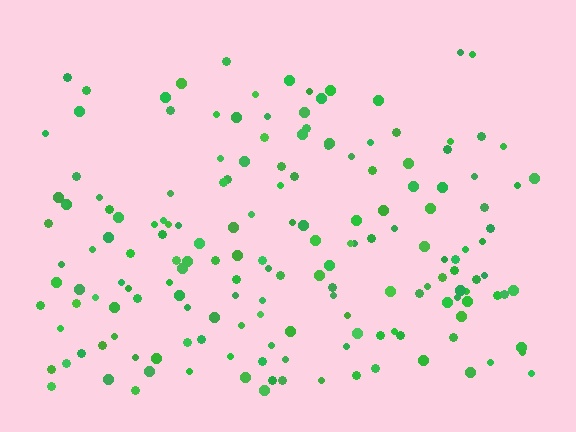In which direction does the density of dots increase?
From top to bottom, with the bottom side densest.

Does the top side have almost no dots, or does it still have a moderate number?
Still a moderate number, just noticeably fewer than the bottom.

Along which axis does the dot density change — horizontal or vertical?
Vertical.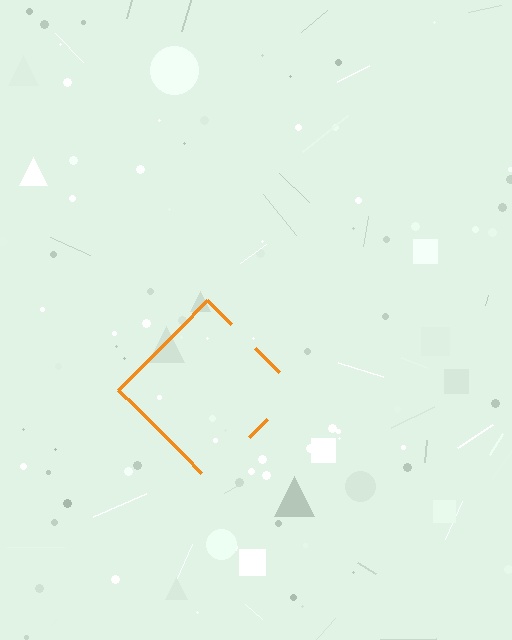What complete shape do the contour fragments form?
The contour fragments form a diamond.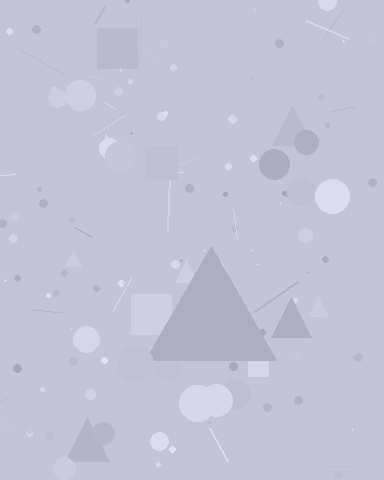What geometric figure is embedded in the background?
A triangle is embedded in the background.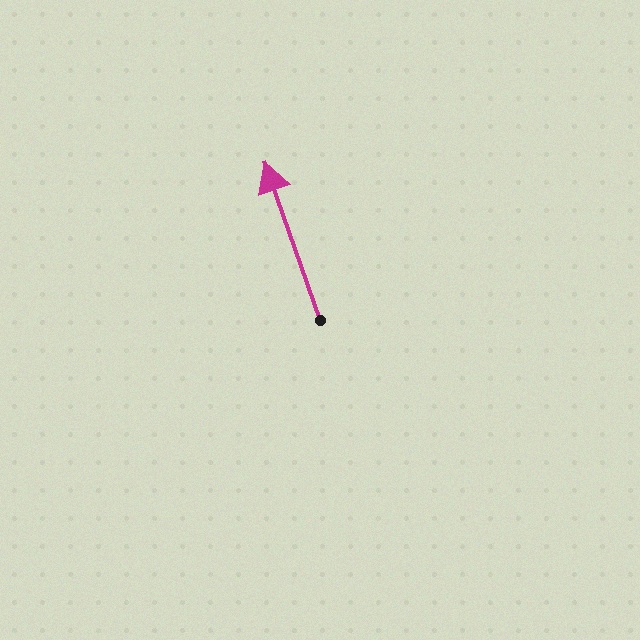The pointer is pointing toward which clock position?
Roughly 11 o'clock.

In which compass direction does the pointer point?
North.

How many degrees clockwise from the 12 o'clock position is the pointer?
Approximately 341 degrees.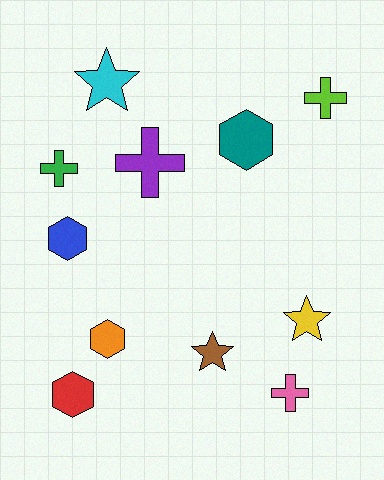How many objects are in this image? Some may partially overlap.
There are 11 objects.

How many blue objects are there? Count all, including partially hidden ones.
There is 1 blue object.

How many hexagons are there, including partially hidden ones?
There are 4 hexagons.